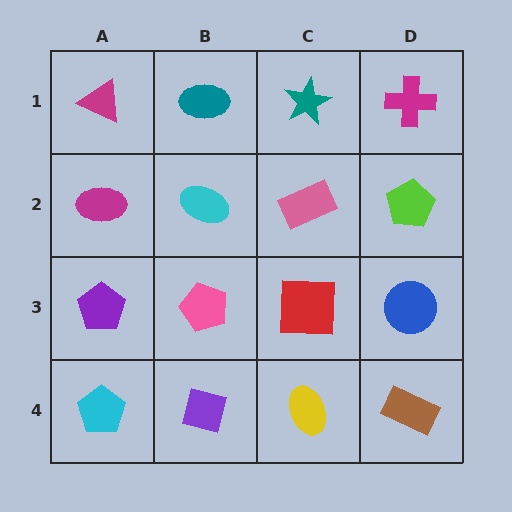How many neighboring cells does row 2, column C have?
4.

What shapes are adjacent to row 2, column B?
A teal ellipse (row 1, column B), a pink pentagon (row 3, column B), a magenta ellipse (row 2, column A), a pink rectangle (row 2, column C).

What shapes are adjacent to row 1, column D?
A lime pentagon (row 2, column D), a teal star (row 1, column C).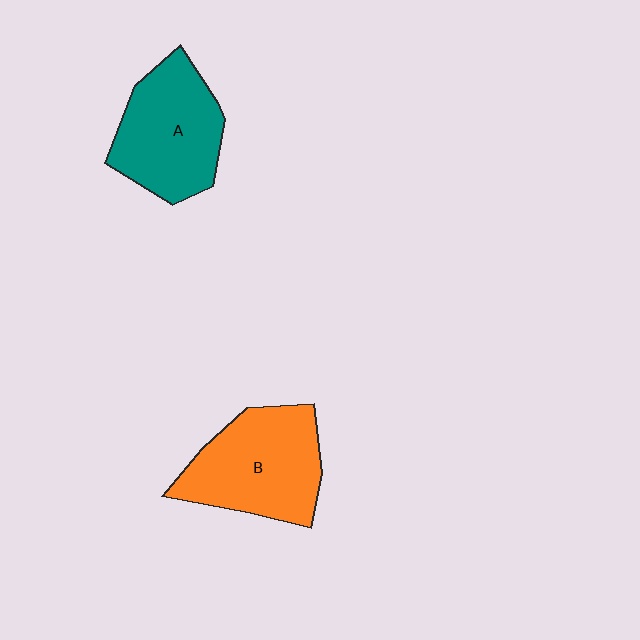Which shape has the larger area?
Shape B (orange).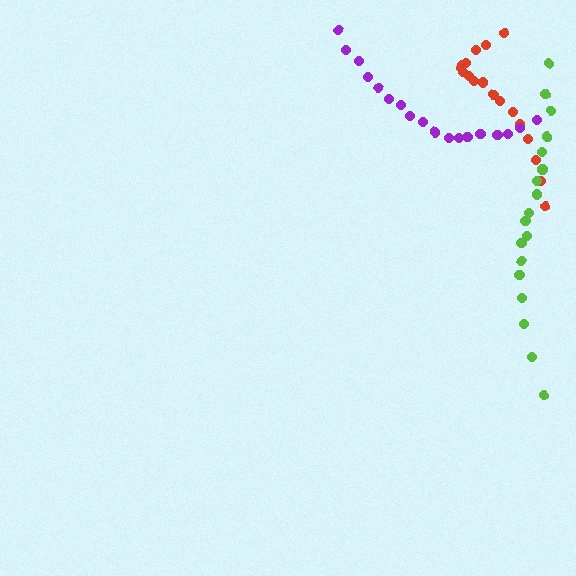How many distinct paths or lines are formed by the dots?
There are 3 distinct paths.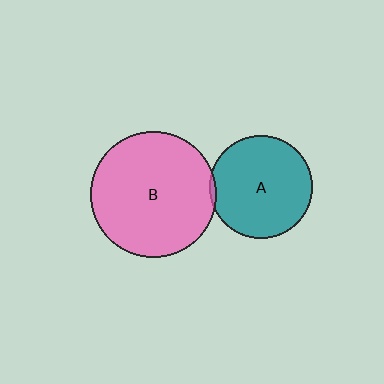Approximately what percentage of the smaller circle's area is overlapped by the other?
Approximately 5%.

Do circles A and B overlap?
Yes.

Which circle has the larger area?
Circle B (pink).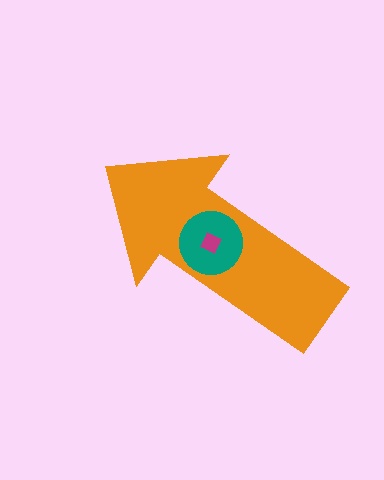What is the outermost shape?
The orange arrow.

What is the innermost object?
The magenta square.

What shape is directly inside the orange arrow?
The teal circle.